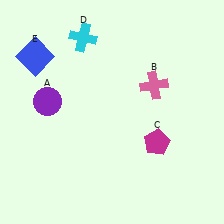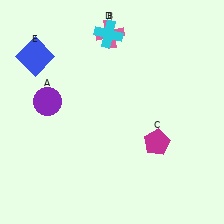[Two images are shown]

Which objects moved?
The objects that moved are: the pink cross (B), the cyan cross (D).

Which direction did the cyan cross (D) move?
The cyan cross (D) moved right.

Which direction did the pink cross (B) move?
The pink cross (B) moved up.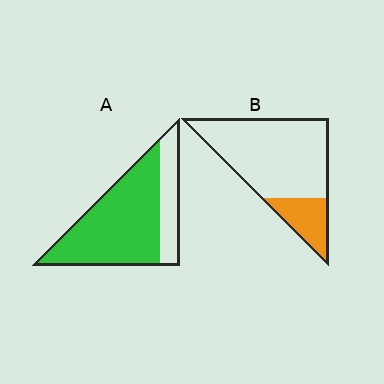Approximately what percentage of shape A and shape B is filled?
A is approximately 75% and B is approximately 20%.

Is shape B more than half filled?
No.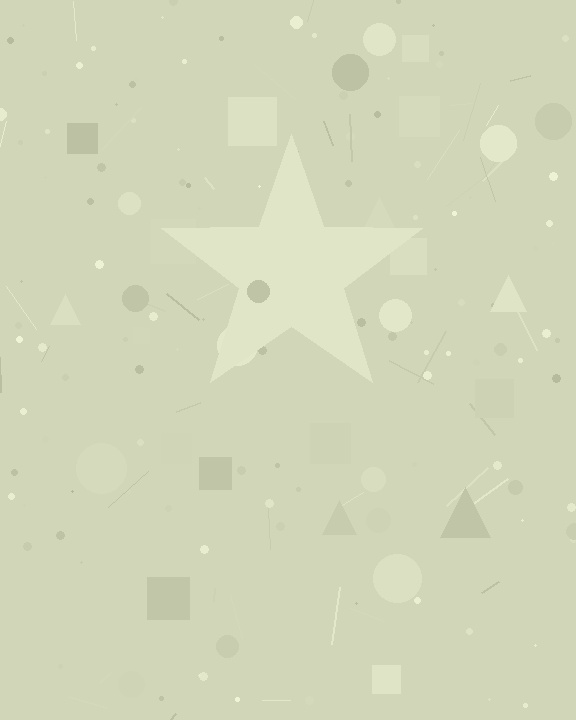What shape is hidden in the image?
A star is hidden in the image.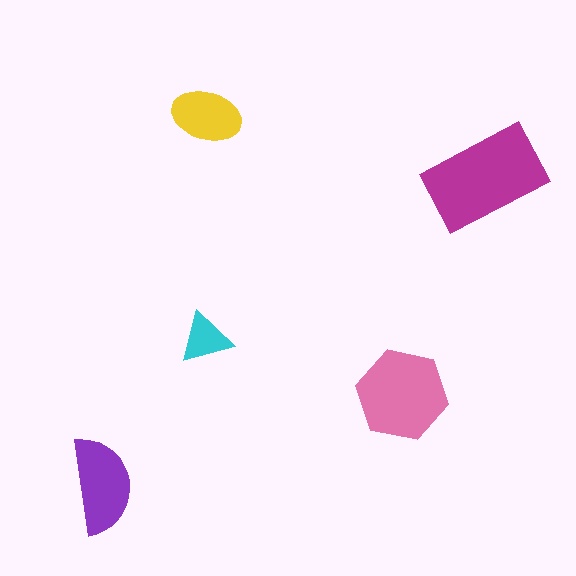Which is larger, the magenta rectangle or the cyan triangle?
The magenta rectangle.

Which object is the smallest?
The cyan triangle.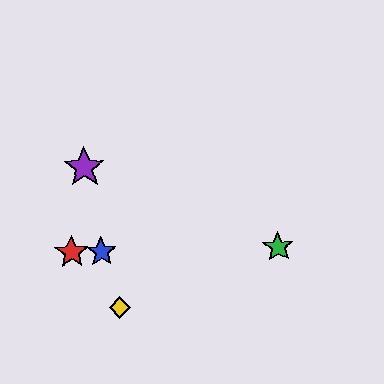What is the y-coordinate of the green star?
The green star is at y≈247.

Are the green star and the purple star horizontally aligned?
No, the green star is at y≈247 and the purple star is at y≈167.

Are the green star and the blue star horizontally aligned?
Yes, both are at y≈247.